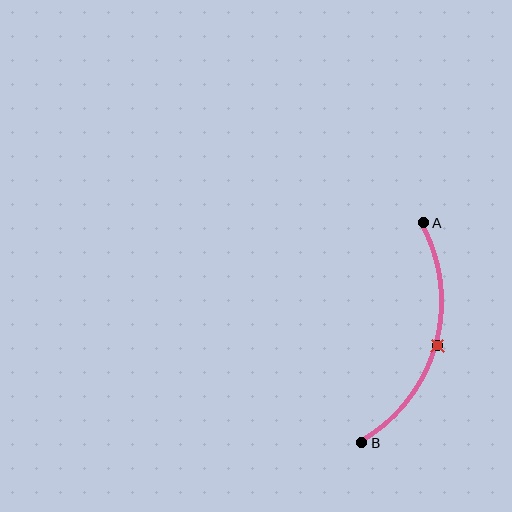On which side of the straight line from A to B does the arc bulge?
The arc bulges to the right of the straight line connecting A and B.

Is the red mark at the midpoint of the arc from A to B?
Yes. The red mark lies on the arc at equal arc-length from both A and B — it is the arc midpoint.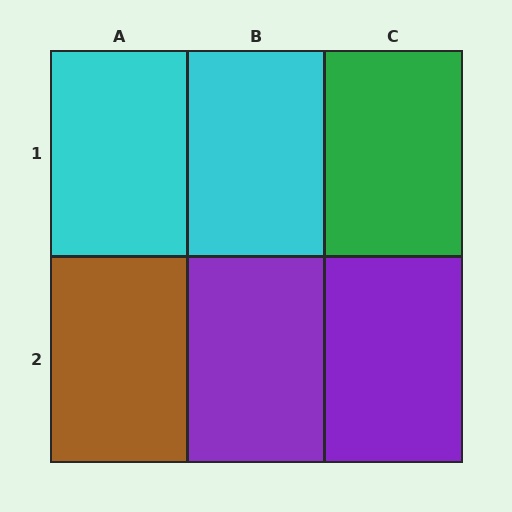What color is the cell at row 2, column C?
Purple.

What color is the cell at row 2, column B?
Purple.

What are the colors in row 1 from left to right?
Cyan, cyan, green.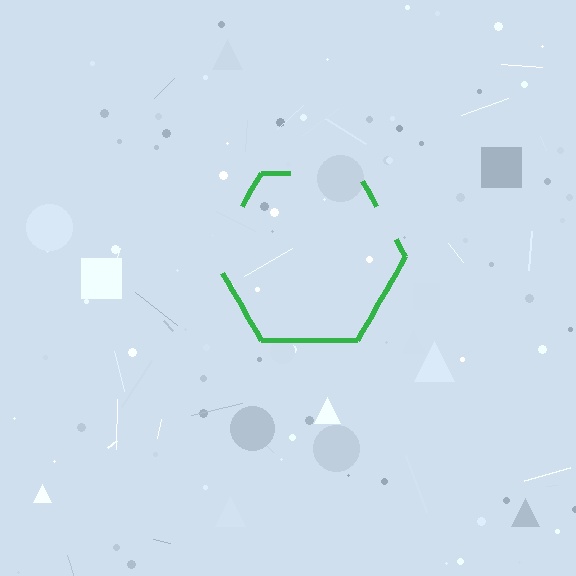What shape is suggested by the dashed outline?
The dashed outline suggests a hexagon.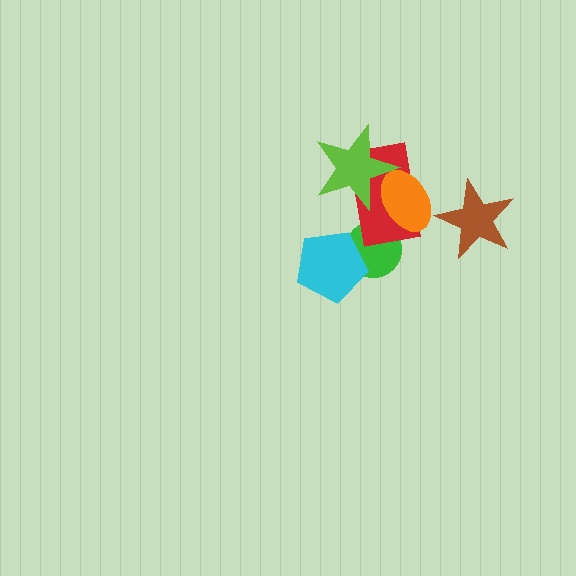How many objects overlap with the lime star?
2 objects overlap with the lime star.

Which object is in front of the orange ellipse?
The lime star is in front of the orange ellipse.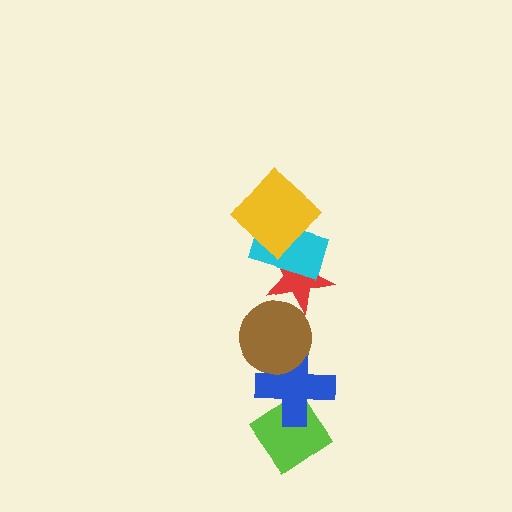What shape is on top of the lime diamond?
The blue cross is on top of the lime diamond.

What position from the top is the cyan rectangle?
The cyan rectangle is 2nd from the top.